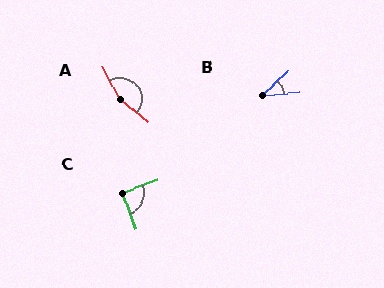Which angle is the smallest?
B, at approximately 39 degrees.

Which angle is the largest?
A, at approximately 159 degrees.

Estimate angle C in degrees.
Approximately 90 degrees.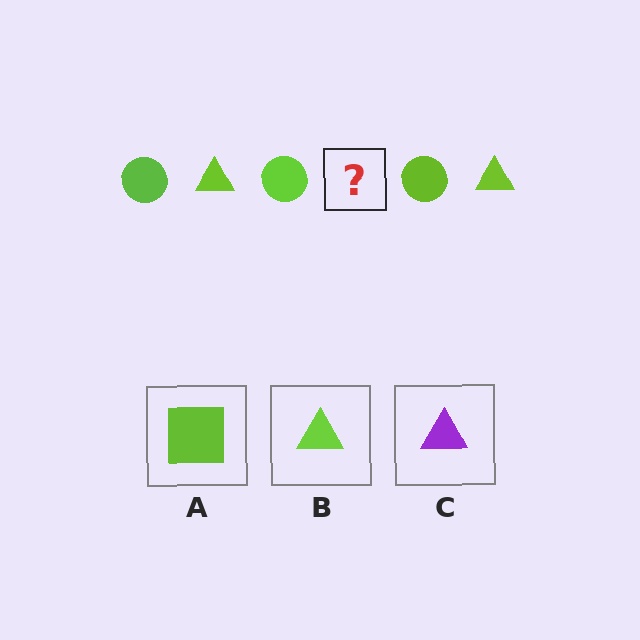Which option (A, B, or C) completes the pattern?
B.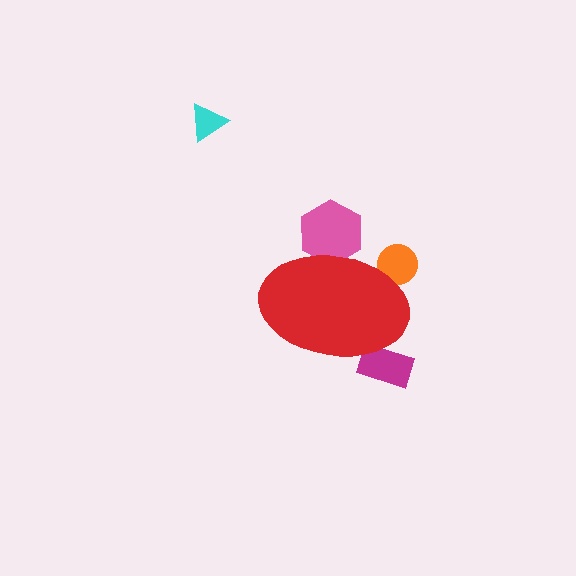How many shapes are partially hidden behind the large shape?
3 shapes are partially hidden.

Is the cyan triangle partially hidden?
No, the cyan triangle is fully visible.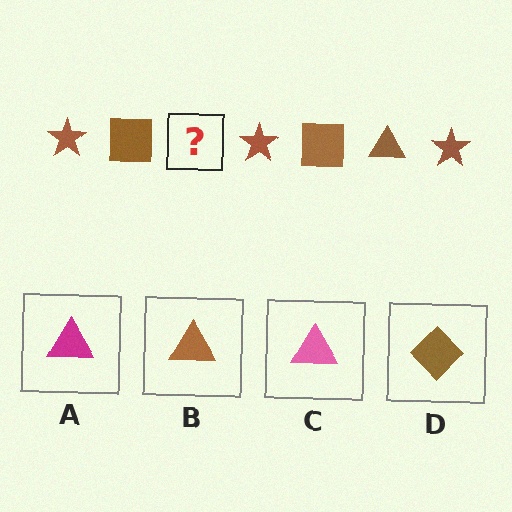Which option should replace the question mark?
Option B.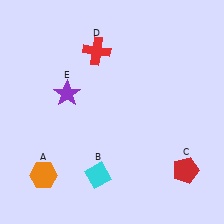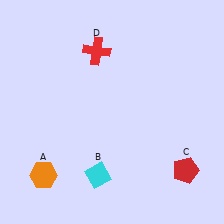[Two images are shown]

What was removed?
The purple star (E) was removed in Image 2.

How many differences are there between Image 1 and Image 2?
There is 1 difference between the two images.